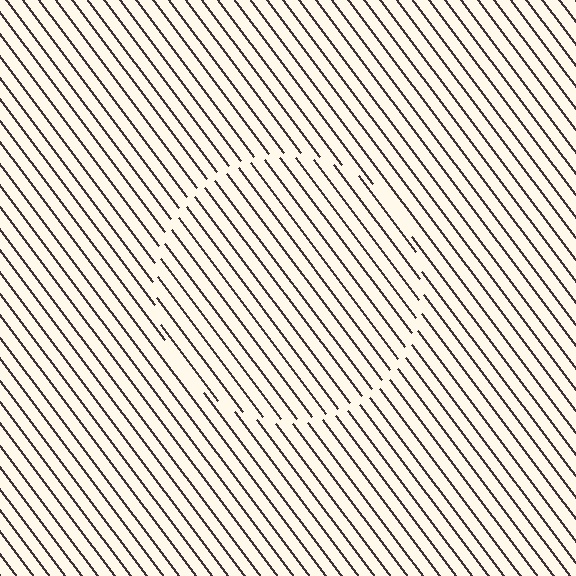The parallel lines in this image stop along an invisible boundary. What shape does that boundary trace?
An illusory circle. The interior of the shape contains the same grating, shifted by half a period — the contour is defined by the phase discontinuity where line-ends from the inner and outer gratings abut.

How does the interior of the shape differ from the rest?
The interior of the shape contains the same grating, shifted by half a period — the contour is defined by the phase discontinuity where line-ends from the inner and outer gratings abut.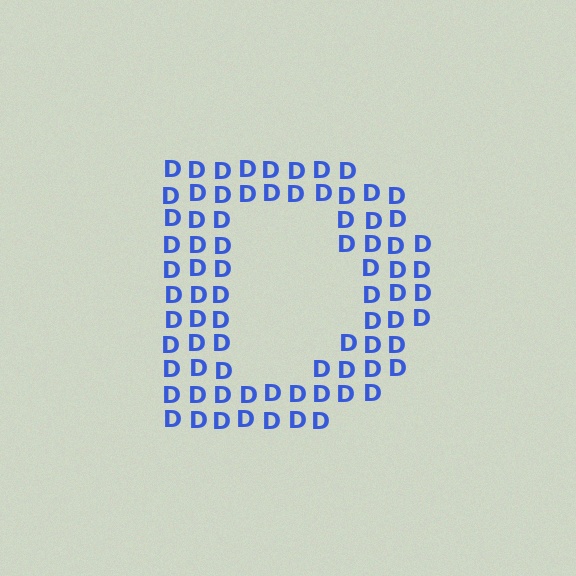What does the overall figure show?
The overall figure shows the letter D.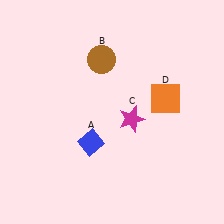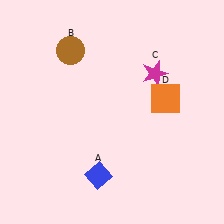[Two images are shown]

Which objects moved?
The objects that moved are: the blue diamond (A), the brown circle (B), the magenta star (C).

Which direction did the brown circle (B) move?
The brown circle (B) moved left.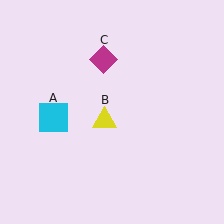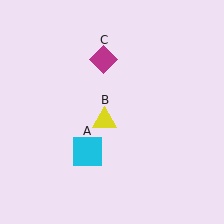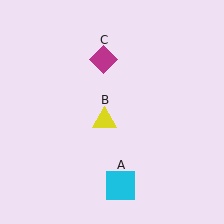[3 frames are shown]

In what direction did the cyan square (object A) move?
The cyan square (object A) moved down and to the right.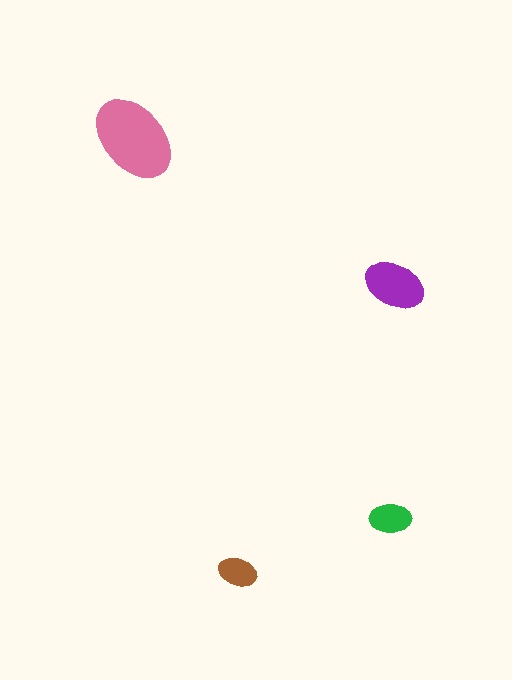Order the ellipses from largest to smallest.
the pink one, the purple one, the green one, the brown one.